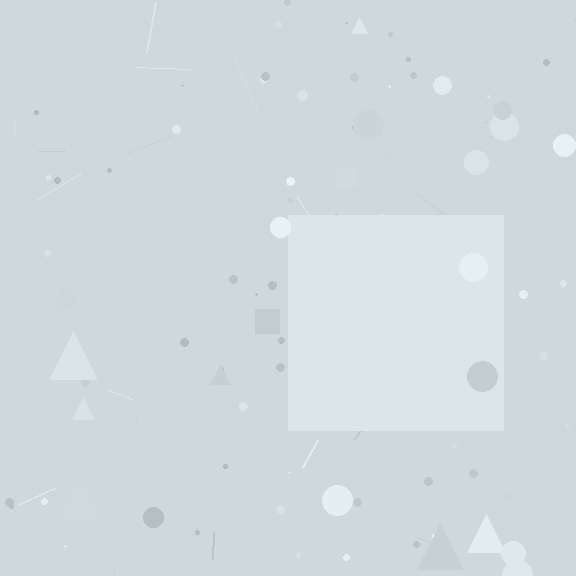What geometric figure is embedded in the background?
A square is embedded in the background.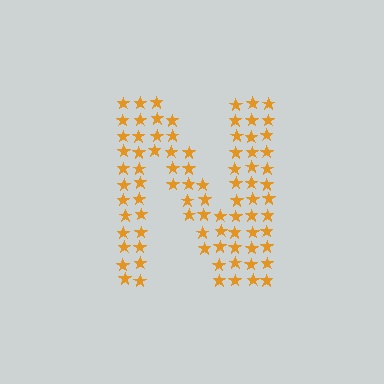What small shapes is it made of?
It is made of small stars.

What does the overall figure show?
The overall figure shows the letter N.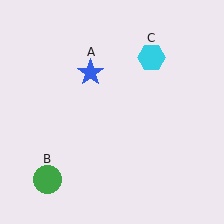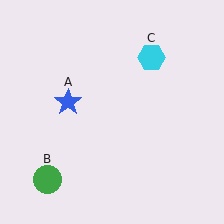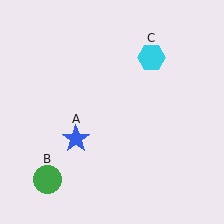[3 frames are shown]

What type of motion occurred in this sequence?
The blue star (object A) rotated counterclockwise around the center of the scene.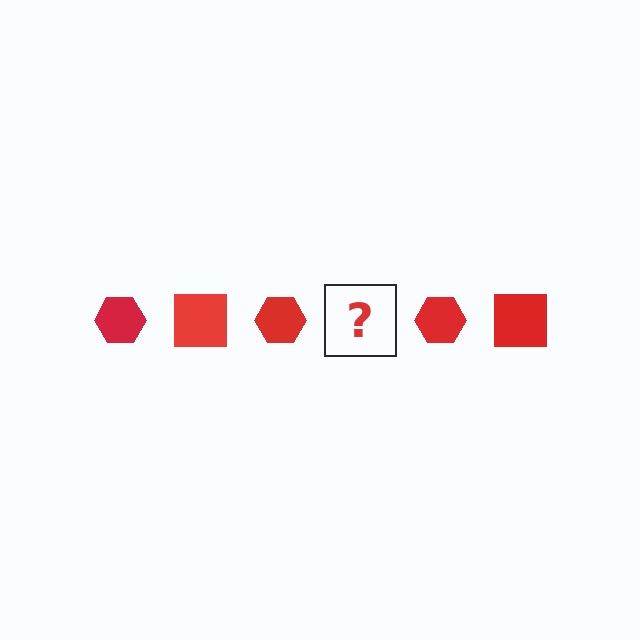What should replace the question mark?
The question mark should be replaced with a red square.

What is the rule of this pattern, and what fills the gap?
The rule is that the pattern cycles through hexagon, square shapes in red. The gap should be filled with a red square.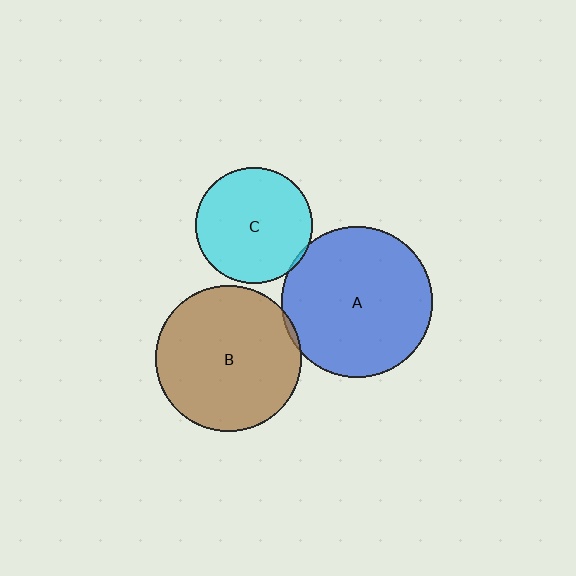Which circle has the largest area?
Circle A (blue).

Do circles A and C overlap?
Yes.